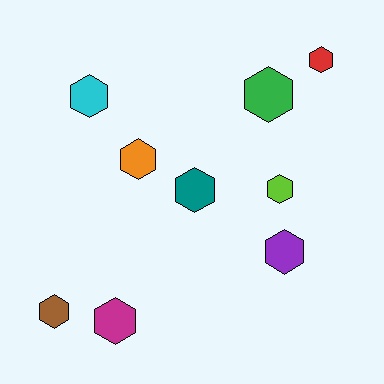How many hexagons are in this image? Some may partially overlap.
There are 9 hexagons.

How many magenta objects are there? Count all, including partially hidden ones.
There is 1 magenta object.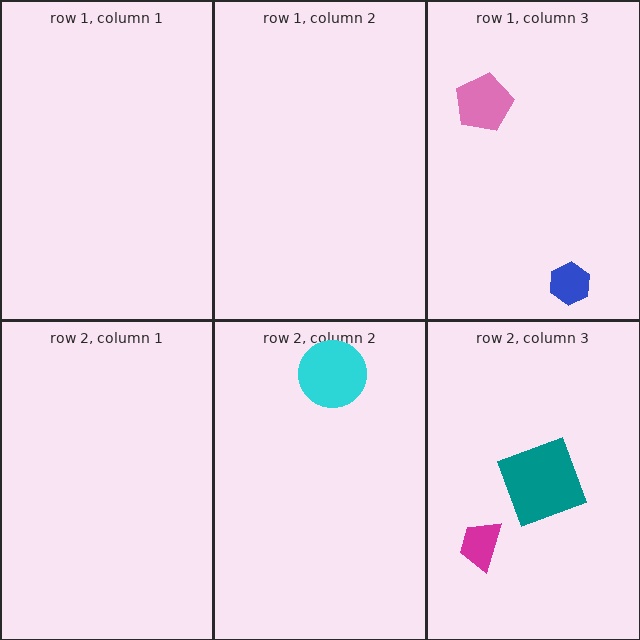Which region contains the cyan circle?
The row 2, column 2 region.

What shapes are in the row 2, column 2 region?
The cyan circle.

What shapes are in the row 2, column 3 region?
The magenta trapezoid, the teal square.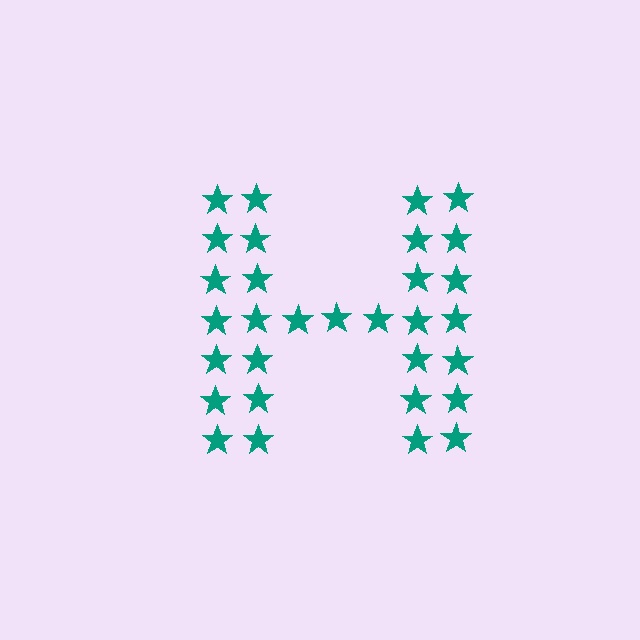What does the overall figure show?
The overall figure shows the letter H.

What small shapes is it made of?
It is made of small stars.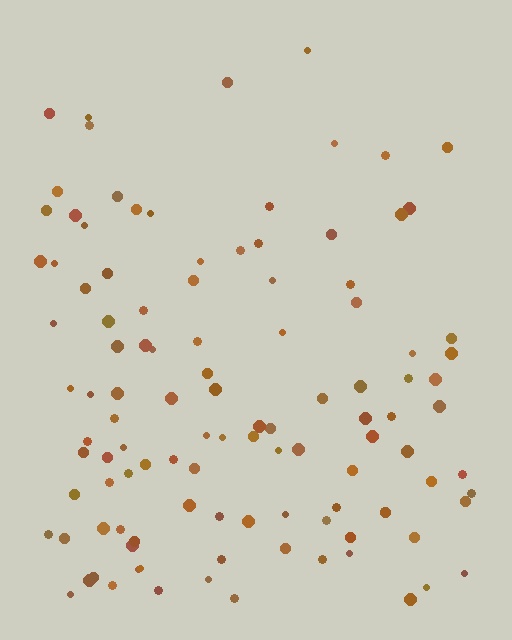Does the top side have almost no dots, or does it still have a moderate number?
Still a moderate number, just noticeably fewer than the bottom.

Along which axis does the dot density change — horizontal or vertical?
Vertical.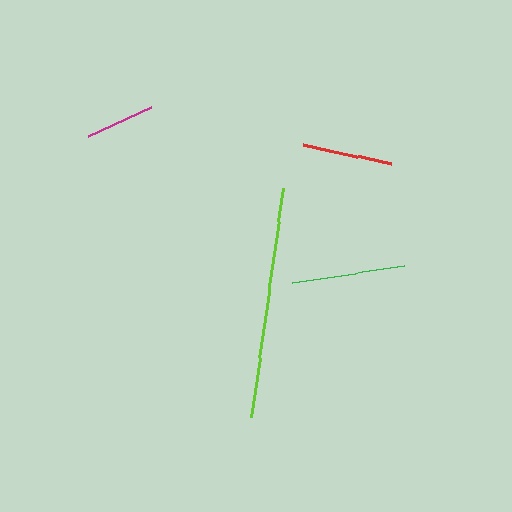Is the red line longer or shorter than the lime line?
The lime line is longer than the red line.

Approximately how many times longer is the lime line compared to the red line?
The lime line is approximately 2.6 times the length of the red line.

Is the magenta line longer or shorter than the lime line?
The lime line is longer than the magenta line.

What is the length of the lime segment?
The lime segment is approximately 232 pixels long.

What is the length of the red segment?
The red segment is approximately 90 pixels long.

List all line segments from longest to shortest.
From longest to shortest: lime, green, red, magenta.